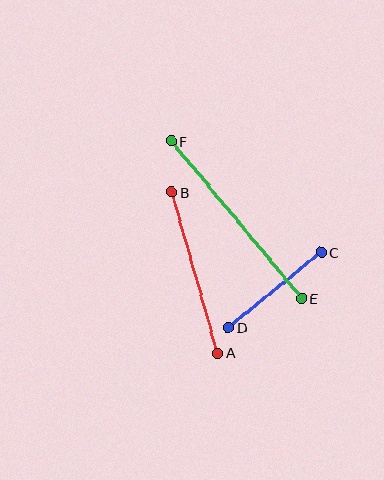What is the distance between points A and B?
The distance is approximately 168 pixels.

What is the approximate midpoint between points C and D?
The midpoint is at approximately (275, 290) pixels.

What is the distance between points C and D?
The distance is approximately 119 pixels.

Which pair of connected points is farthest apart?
Points E and F are farthest apart.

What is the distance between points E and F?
The distance is approximately 205 pixels.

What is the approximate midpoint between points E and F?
The midpoint is at approximately (236, 220) pixels.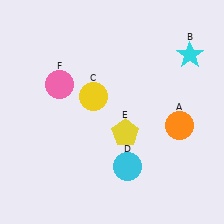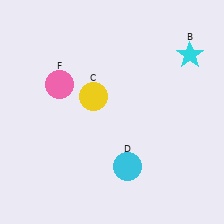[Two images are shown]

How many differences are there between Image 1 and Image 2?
There are 2 differences between the two images.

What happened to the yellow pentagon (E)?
The yellow pentagon (E) was removed in Image 2. It was in the bottom-right area of Image 1.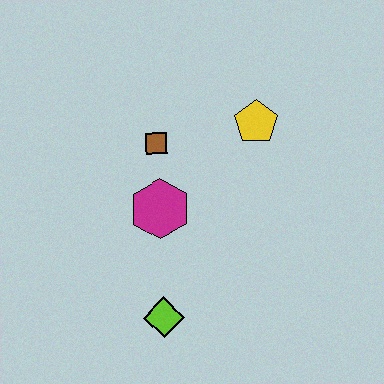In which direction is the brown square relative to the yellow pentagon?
The brown square is to the left of the yellow pentagon.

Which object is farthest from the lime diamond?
The yellow pentagon is farthest from the lime diamond.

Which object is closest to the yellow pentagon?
The brown square is closest to the yellow pentagon.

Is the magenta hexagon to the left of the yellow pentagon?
Yes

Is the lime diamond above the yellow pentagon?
No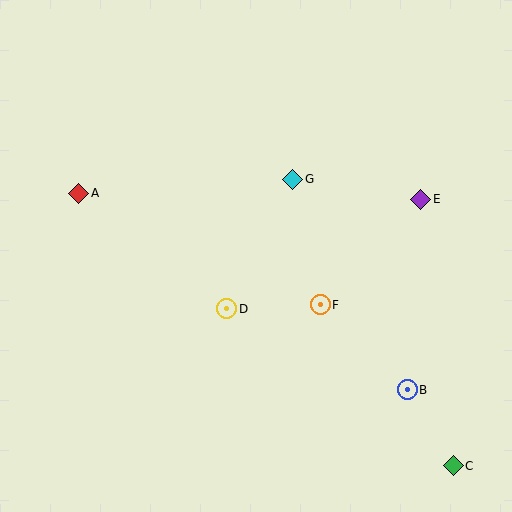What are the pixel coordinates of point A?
Point A is at (79, 193).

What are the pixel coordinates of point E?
Point E is at (421, 199).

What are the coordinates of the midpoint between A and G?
The midpoint between A and G is at (186, 186).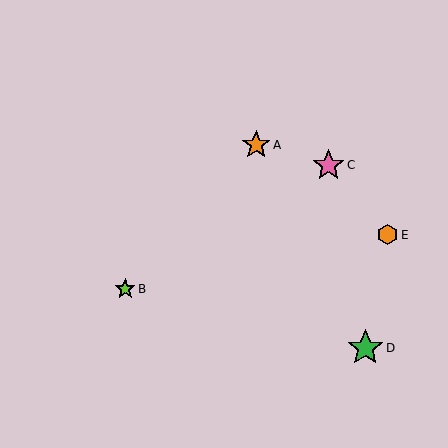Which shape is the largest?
The green star (labeled D) is the largest.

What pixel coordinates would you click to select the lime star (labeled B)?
Click at (125, 289) to select the lime star B.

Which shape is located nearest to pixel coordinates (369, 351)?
The green star (labeled D) at (365, 348) is nearest to that location.